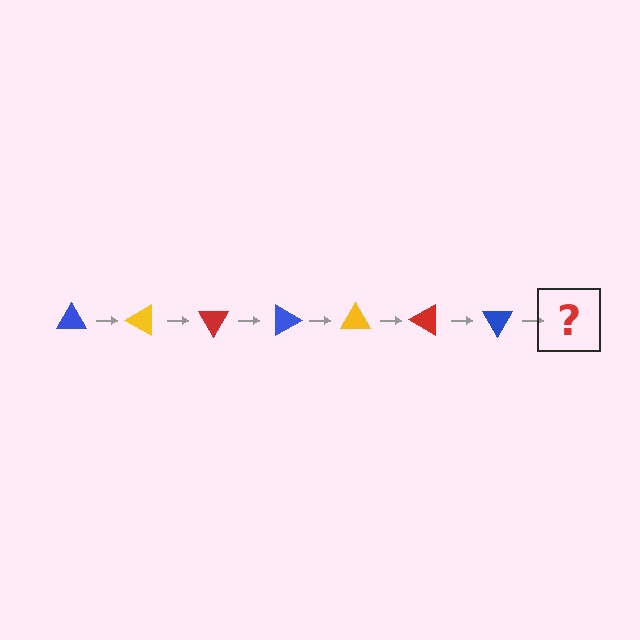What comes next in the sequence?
The next element should be a yellow triangle, rotated 210 degrees from the start.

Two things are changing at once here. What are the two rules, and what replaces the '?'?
The two rules are that it rotates 30 degrees each step and the color cycles through blue, yellow, and red. The '?' should be a yellow triangle, rotated 210 degrees from the start.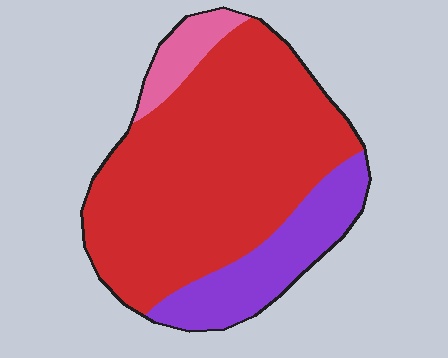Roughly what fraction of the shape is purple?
Purple covers 21% of the shape.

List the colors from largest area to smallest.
From largest to smallest: red, purple, pink.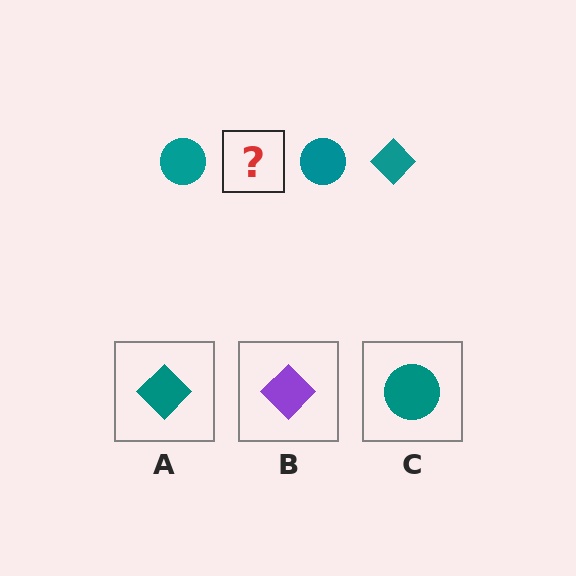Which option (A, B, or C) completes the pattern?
A.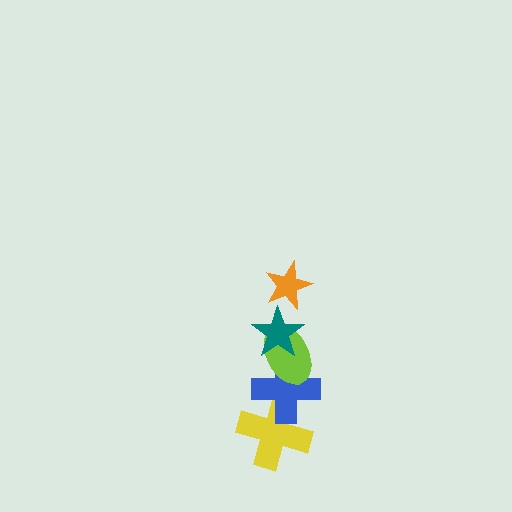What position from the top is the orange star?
The orange star is 1st from the top.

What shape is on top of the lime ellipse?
The teal star is on top of the lime ellipse.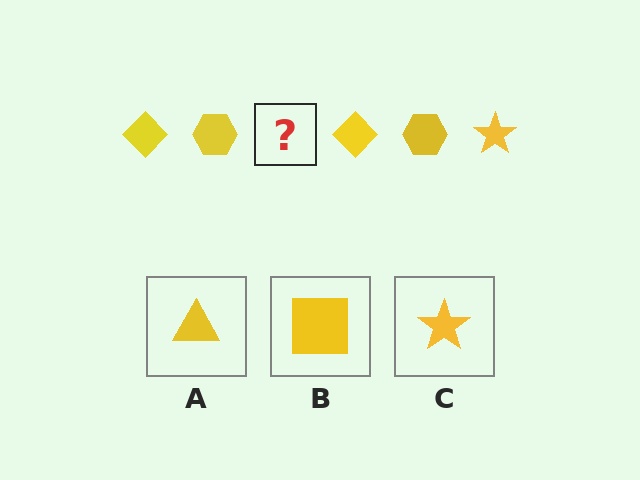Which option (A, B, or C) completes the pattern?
C.